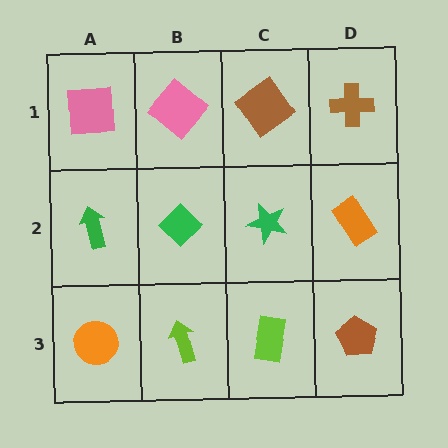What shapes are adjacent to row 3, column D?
An orange rectangle (row 2, column D), a lime rectangle (row 3, column C).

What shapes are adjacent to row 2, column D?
A brown cross (row 1, column D), a brown pentagon (row 3, column D), a green star (row 2, column C).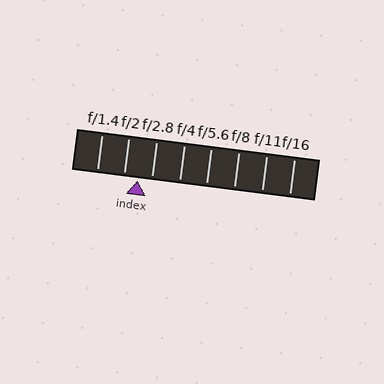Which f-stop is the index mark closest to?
The index mark is closest to f/2.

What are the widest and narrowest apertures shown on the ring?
The widest aperture shown is f/1.4 and the narrowest is f/16.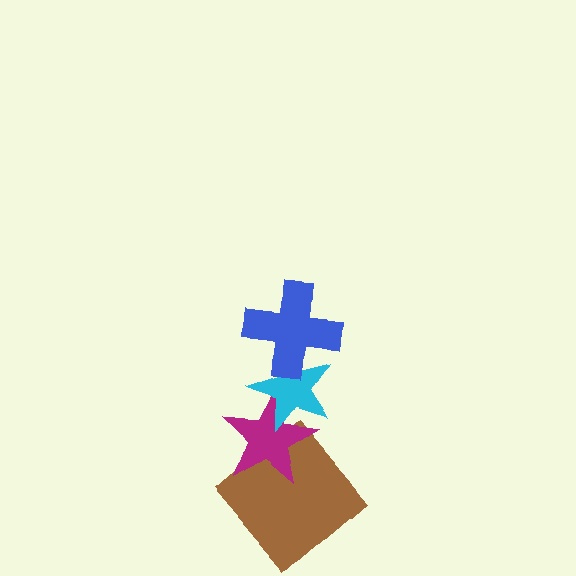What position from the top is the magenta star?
The magenta star is 3rd from the top.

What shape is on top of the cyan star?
The blue cross is on top of the cyan star.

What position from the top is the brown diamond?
The brown diamond is 4th from the top.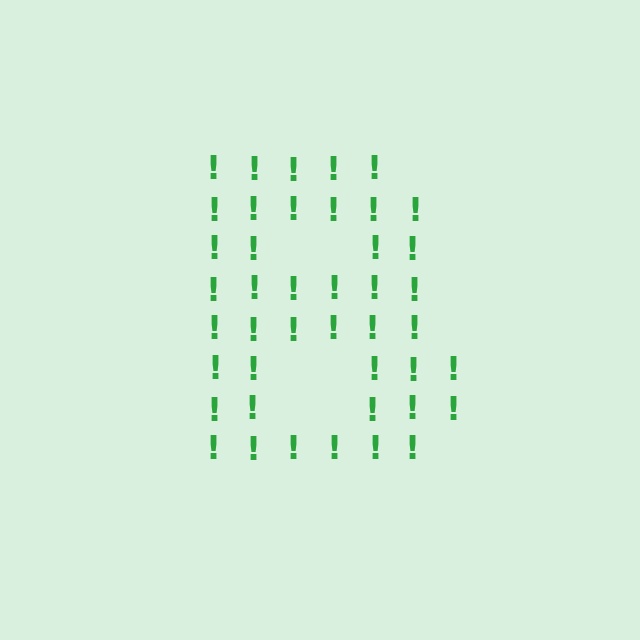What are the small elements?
The small elements are exclamation marks.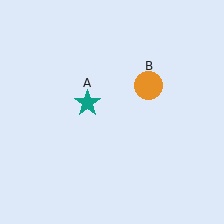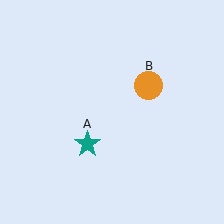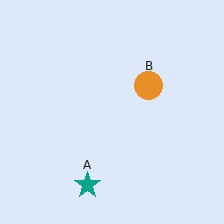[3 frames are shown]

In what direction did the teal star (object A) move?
The teal star (object A) moved down.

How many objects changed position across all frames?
1 object changed position: teal star (object A).